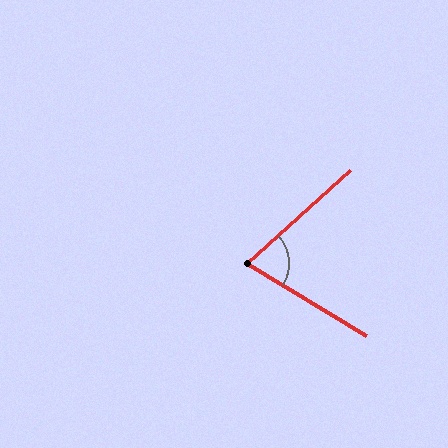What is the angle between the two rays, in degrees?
Approximately 73 degrees.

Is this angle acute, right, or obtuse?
It is acute.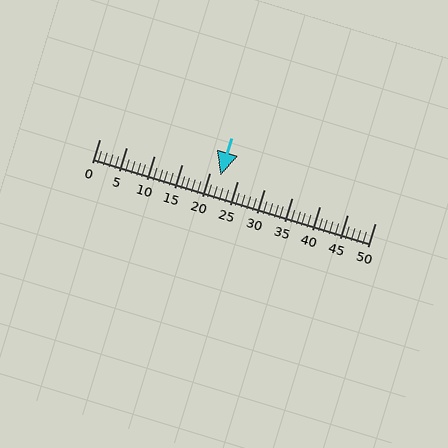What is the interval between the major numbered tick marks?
The major tick marks are spaced 5 units apart.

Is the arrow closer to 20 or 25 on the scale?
The arrow is closer to 20.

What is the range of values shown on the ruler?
The ruler shows values from 0 to 50.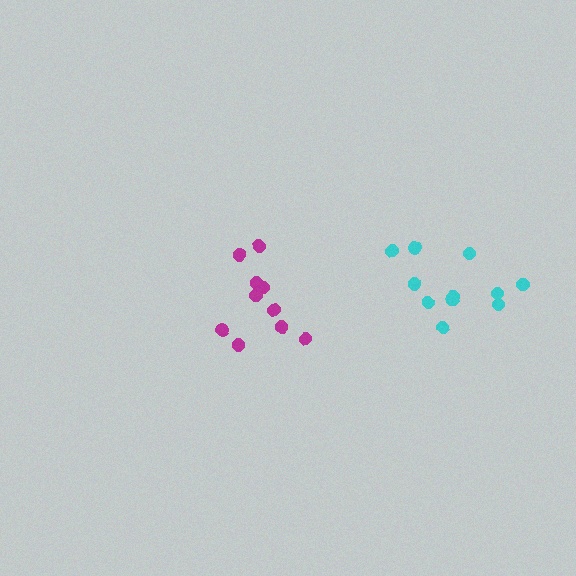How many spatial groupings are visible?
There are 2 spatial groupings.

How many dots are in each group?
Group 1: 11 dots, Group 2: 10 dots (21 total).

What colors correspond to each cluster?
The clusters are colored: cyan, magenta.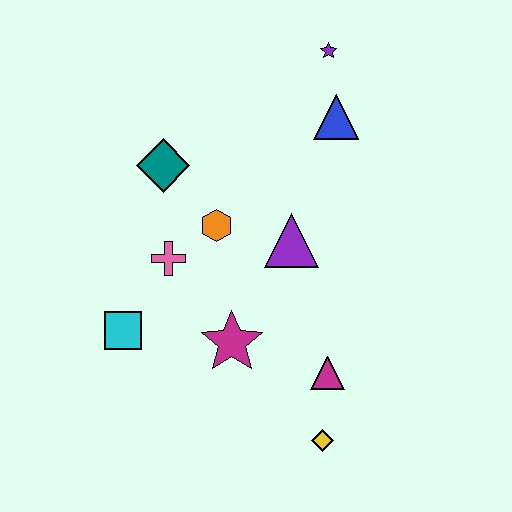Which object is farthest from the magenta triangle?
The purple star is farthest from the magenta triangle.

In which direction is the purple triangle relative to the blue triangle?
The purple triangle is below the blue triangle.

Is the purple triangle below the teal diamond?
Yes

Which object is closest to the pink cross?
The orange hexagon is closest to the pink cross.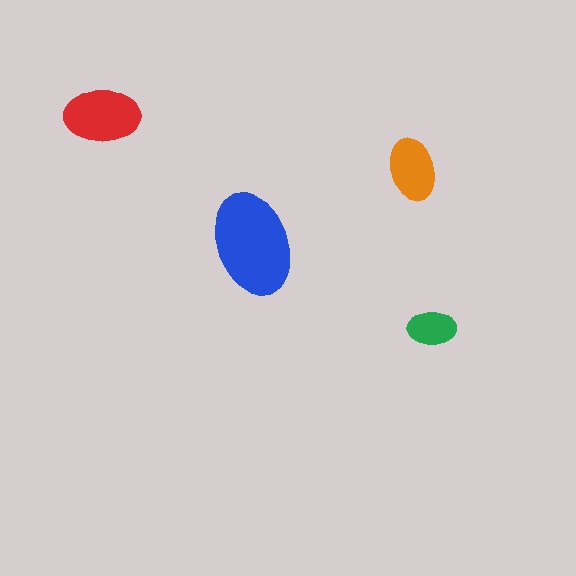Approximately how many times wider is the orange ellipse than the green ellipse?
About 1.5 times wider.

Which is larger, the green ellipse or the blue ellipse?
The blue one.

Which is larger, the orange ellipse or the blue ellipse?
The blue one.